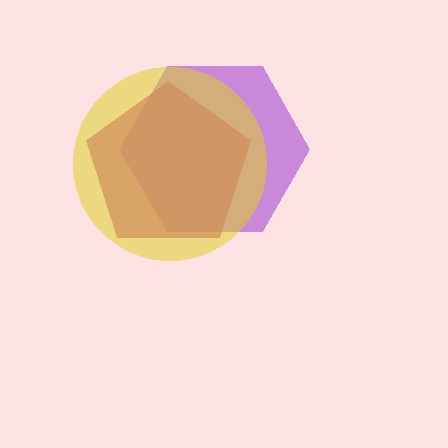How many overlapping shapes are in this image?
There are 3 overlapping shapes in the image.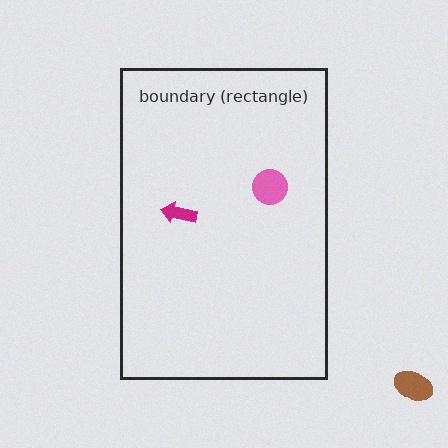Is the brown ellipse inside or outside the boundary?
Outside.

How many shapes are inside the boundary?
2 inside, 1 outside.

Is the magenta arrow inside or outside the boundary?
Inside.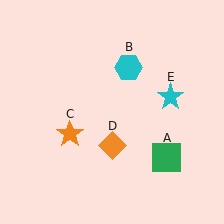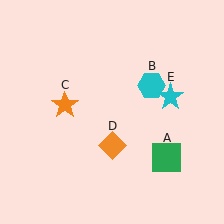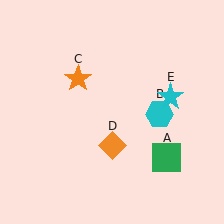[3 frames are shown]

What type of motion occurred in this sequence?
The cyan hexagon (object B), orange star (object C) rotated clockwise around the center of the scene.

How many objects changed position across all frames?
2 objects changed position: cyan hexagon (object B), orange star (object C).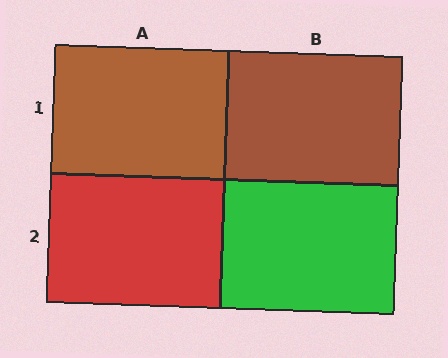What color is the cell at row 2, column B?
Green.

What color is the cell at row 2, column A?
Red.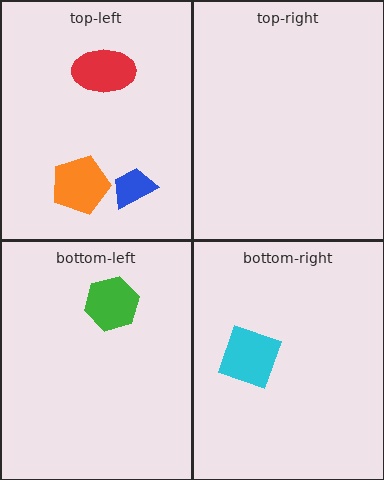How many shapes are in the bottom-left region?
1.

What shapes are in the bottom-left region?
The green hexagon.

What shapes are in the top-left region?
The orange pentagon, the blue trapezoid, the red ellipse.